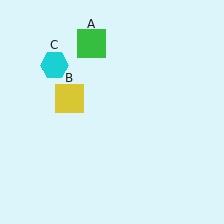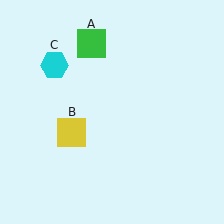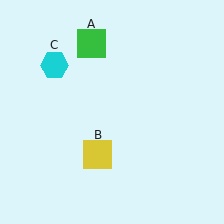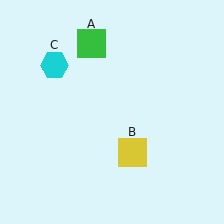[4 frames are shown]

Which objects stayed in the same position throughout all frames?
Green square (object A) and cyan hexagon (object C) remained stationary.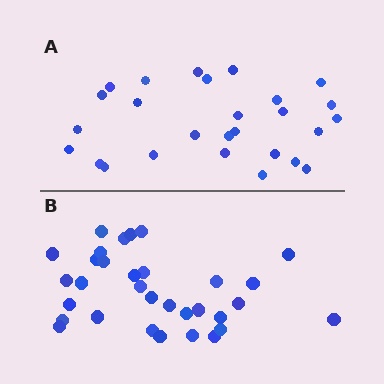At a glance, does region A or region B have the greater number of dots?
Region B (the bottom region) has more dots.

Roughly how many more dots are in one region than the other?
Region B has about 5 more dots than region A.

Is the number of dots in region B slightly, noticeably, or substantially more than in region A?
Region B has only slightly more — the two regions are fairly close. The ratio is roughly 1.2 to 1.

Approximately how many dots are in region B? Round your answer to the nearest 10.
About 30 dots. (The exact count is 32, which rounds to 30.)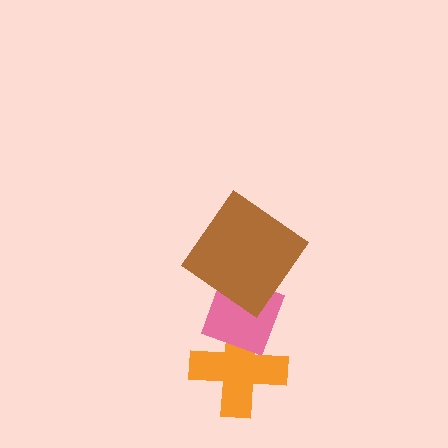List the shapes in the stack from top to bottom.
From top to bottom: the brown diamond, the pink diamond, the orange cross.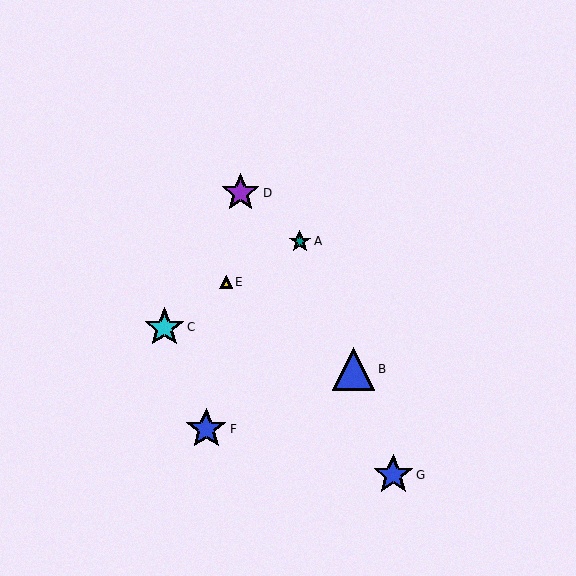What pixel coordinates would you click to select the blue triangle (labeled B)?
Click at (353, 369) to select the blue triangle B.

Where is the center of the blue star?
The center of the blue star is at (206, 429).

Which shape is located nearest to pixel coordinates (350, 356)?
The blue triangle (labeled B) at (353, 369) is nearest to that location.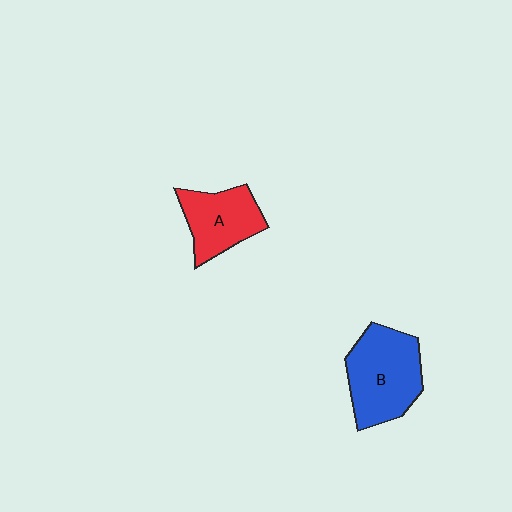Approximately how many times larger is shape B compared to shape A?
Approximately 1.4 times.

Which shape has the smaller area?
Shape A (red).